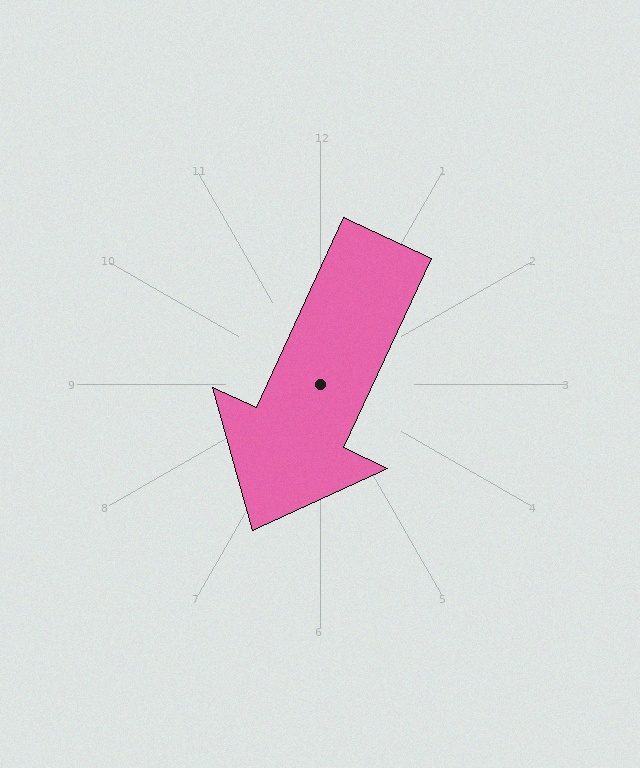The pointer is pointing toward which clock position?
Roughly 7 o'clock.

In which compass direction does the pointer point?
Southwest.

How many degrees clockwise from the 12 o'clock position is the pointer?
Approximately 205 degrees.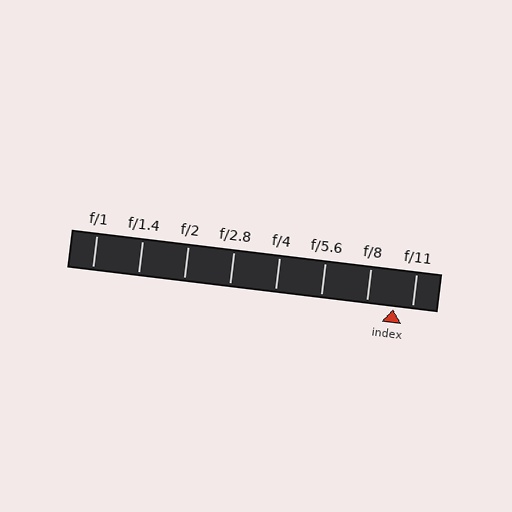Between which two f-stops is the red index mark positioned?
The index mark is between f/8 and f/11.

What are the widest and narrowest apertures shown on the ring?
The widest aperture shown is f/1 and the narrowest is f/11.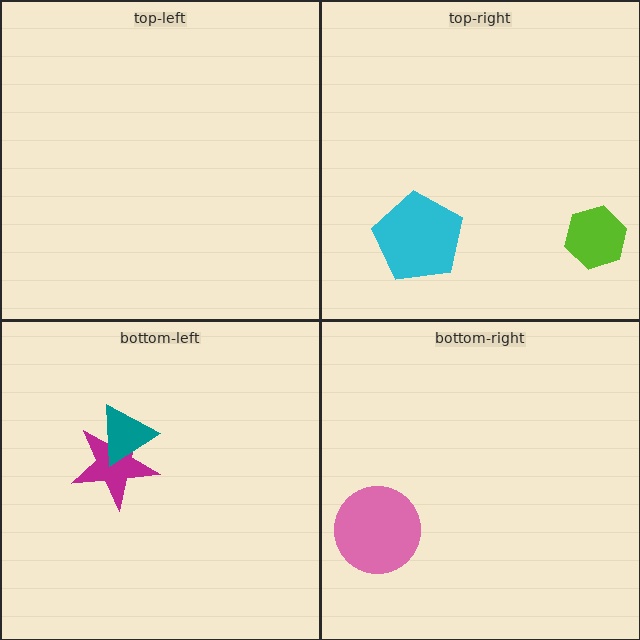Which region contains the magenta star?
The bottom-left region.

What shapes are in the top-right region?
The lime hexagon, the cyan pentagon.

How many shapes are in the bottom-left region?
2.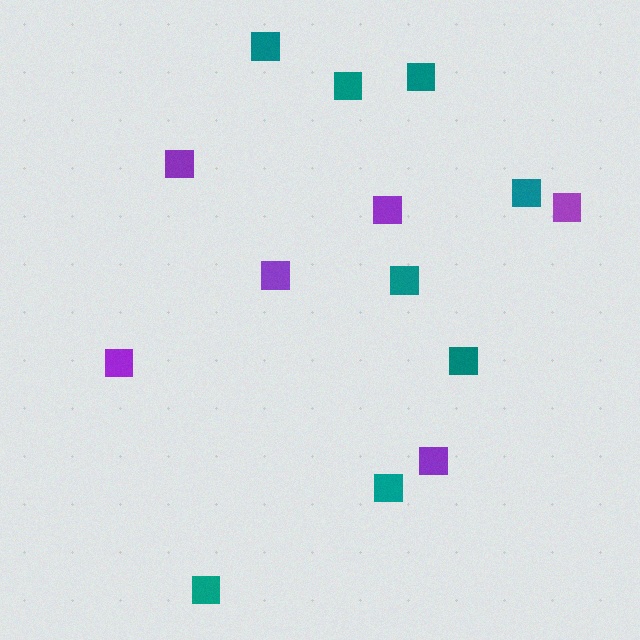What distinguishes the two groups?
There are 2 groups: one group of teal squares (8) and one group of purple squares (6).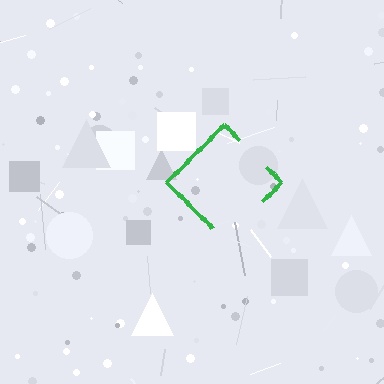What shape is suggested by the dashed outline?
The dashed outline suggests a diamond.